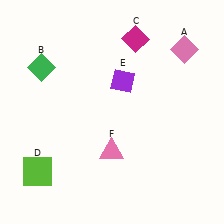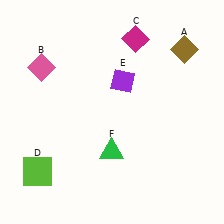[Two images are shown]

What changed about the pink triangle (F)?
In Image 1, F is pink. In Image 2, it changed to green.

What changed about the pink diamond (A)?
In Image 1, A is pink. In Image 2, it changed to brown.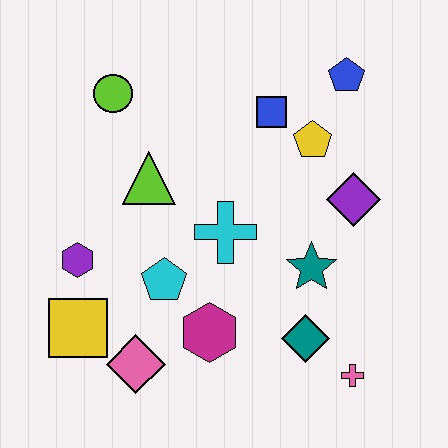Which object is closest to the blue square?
The yellow pentagon is closest to the blue square.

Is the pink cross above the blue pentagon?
No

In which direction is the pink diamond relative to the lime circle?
The pink diamond is below the lime circle.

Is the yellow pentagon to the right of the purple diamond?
No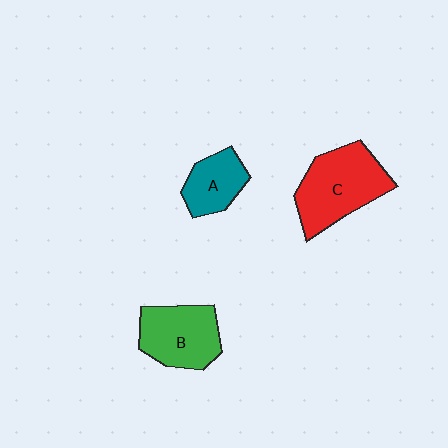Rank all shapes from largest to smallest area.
From largest to smallest: C (red), B (green), A (teal).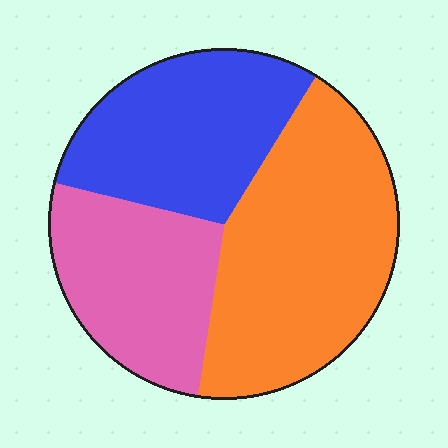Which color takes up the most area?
Orange, at roughly 45%.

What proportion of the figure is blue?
Blue takes up about one third (1/3) of the figure.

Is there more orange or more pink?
Orange.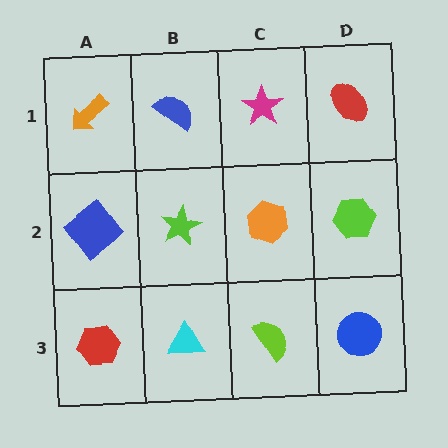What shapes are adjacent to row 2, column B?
A blue semicircle (row 1, column B), a cyan triangle (row 3, column B), a blue diamond (row 2, column A), an orange hexagon (row 2, column C).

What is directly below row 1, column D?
A lime hexagon.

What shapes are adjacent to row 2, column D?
A red ellipse (row 1, column D), a blue circle (row 3, column D), an orange hexagon (row 2, column C).